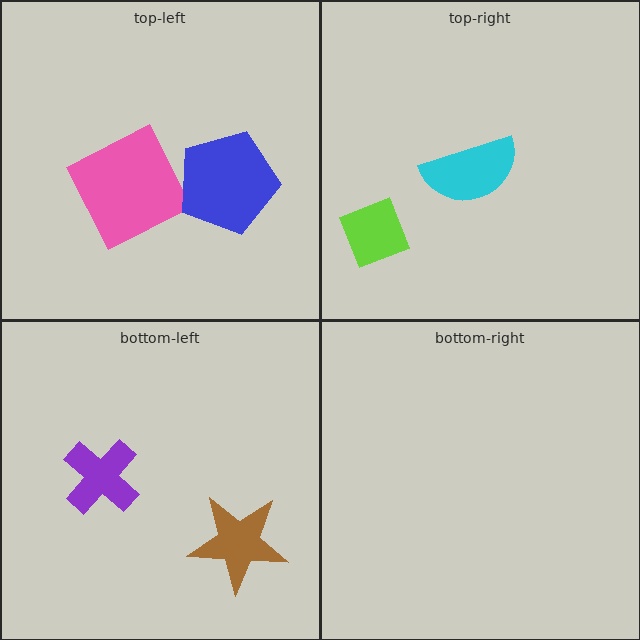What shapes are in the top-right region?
The lime diamond, the cyan semicircle.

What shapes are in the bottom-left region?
The purple cross, the brown star.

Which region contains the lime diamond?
The top-right region.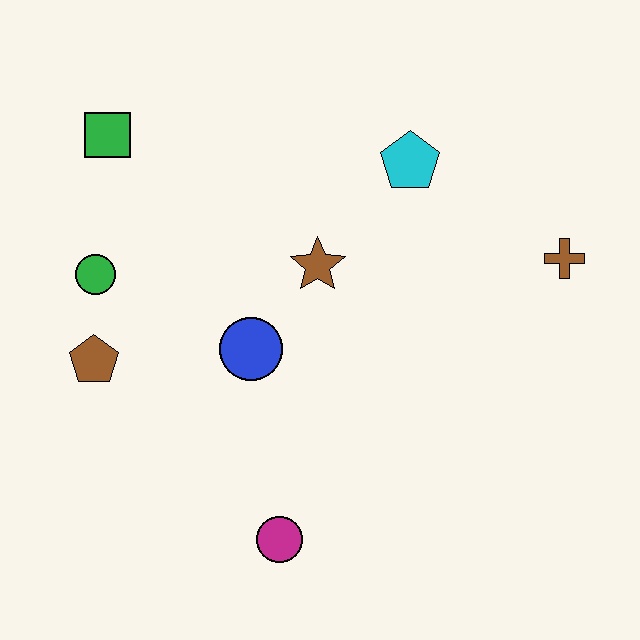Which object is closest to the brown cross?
The cyan pentagon is closest to the brown cross.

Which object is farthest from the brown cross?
The brown pentagon is farthest from the brown cross.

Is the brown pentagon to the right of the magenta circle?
No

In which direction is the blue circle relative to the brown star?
The blue circle is below the brown star.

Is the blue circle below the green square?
Yes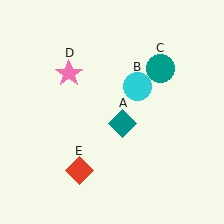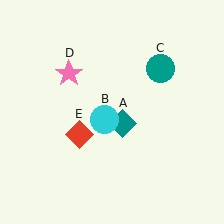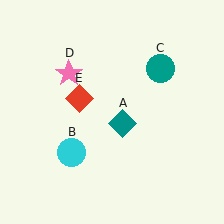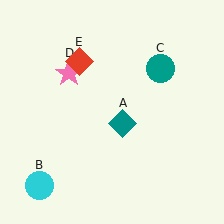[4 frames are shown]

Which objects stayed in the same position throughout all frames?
Teal diamond (object A) and teal circle (object C) and pink star (object D) remained stationary.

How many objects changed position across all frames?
2 objects changed position: cyan circle (object B), red diamond (object E).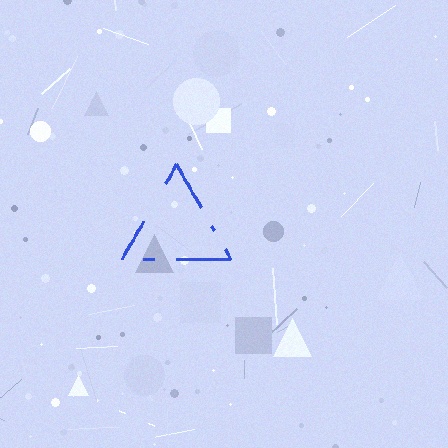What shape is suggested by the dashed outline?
The dashed outline suggests a triangle.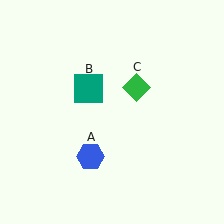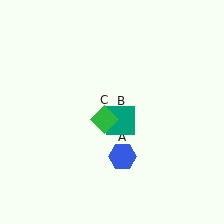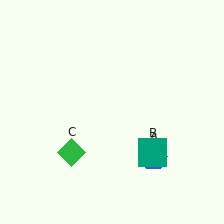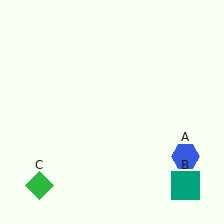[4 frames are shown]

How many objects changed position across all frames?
3 objects changed position: blue hexagon (object A), teal square (object B), green diamond (object C).